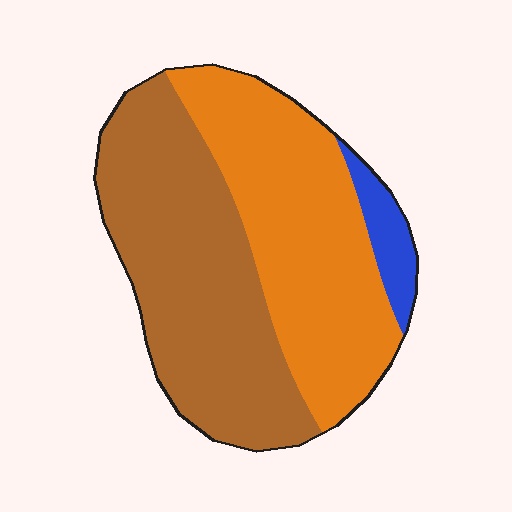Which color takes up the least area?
Blue, at roughly 5%.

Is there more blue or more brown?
Brown.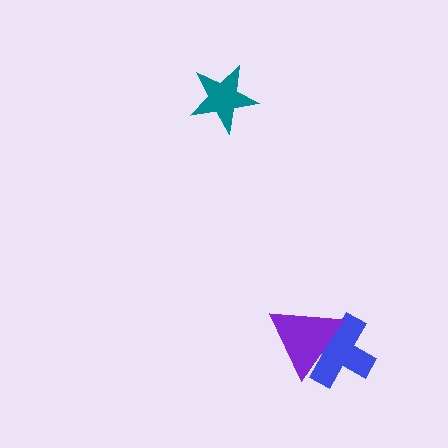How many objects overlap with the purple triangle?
1 object overlaps with the purple triangle.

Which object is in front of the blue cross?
The purple triangle is in front of the blue cross.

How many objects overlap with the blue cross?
1 object overlaps with the blue cross.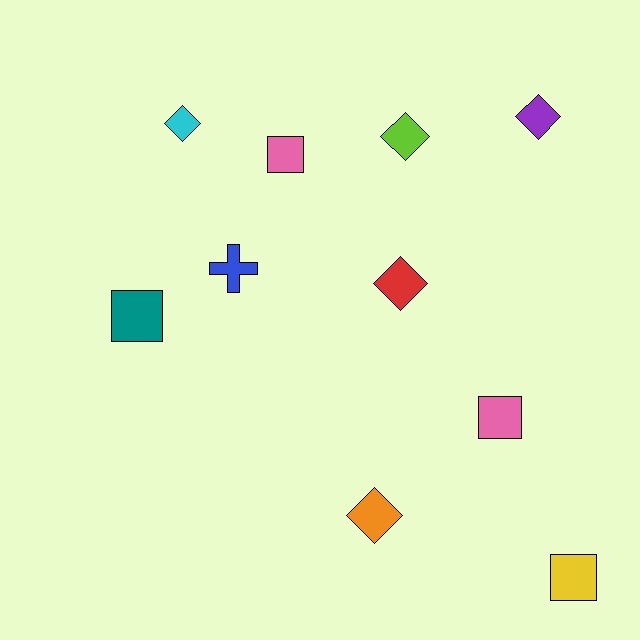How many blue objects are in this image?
There is 1 blue object.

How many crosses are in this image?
There is 1 cross.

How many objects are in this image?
There are 10 objects.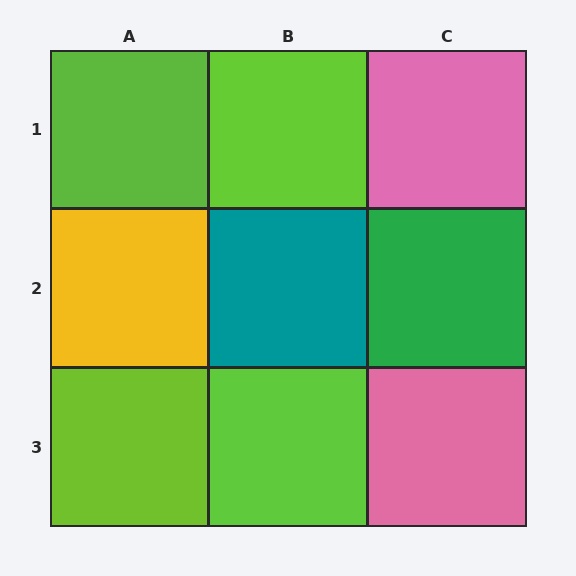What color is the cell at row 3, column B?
Lime.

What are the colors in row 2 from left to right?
Yellow, teal, green.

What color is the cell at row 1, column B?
Lime.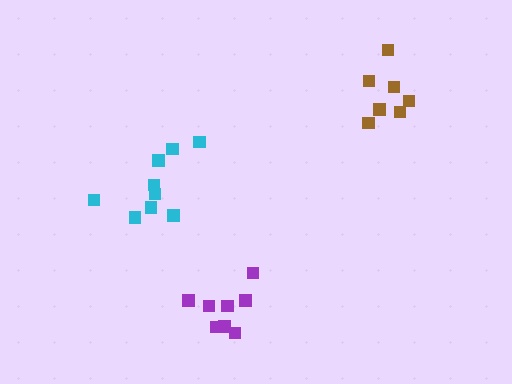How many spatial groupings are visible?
There are 3 spatial groupings.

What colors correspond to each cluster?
The clusters are colored: purple, brown, cyan.